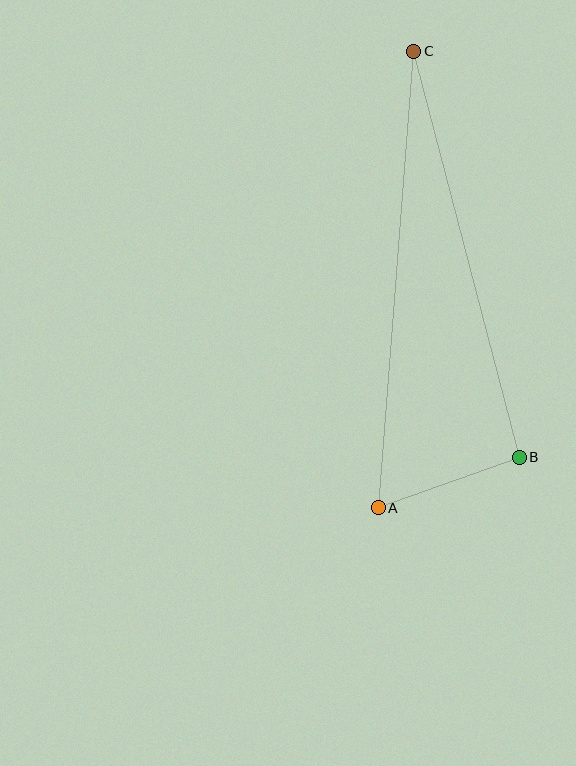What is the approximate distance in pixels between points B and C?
The distance between B and C is approximately 419 pixels.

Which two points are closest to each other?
Points A and B are closest to each other.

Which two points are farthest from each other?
Points A and C are farthest from each other.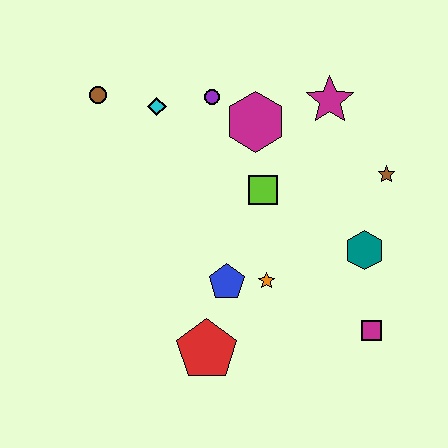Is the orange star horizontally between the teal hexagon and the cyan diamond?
Yes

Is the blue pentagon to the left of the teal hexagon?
Yes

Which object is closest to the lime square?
The magenta hexagon is closest to the lime square.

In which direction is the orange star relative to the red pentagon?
The orange star is above the red pentagon.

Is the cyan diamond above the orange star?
Yes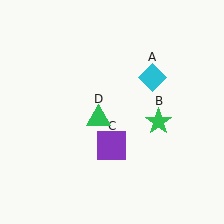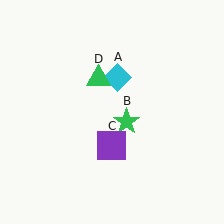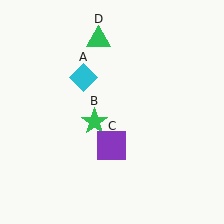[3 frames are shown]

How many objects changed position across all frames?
3 objects changed position: cyan diamond (object A), green star (object B), green triangle (object D).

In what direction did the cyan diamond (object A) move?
The cyan diamond (object A) moved left.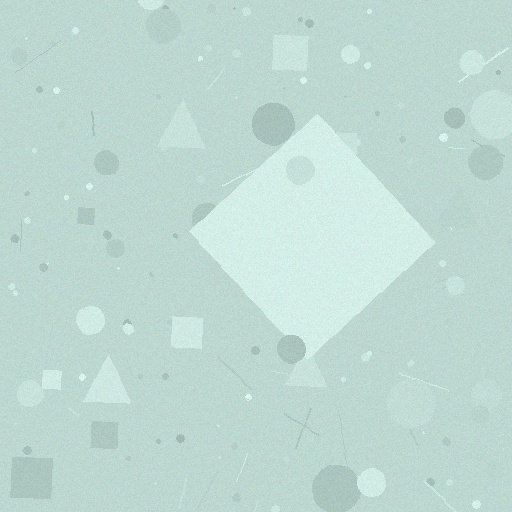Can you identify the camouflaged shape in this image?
The camouflaged shape is a diamond.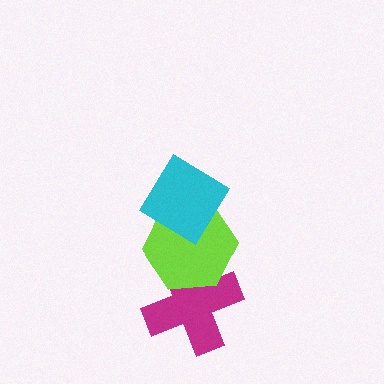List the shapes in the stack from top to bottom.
From top to bottom: the cyan diamond, the lime hexagon, the magenta cross.